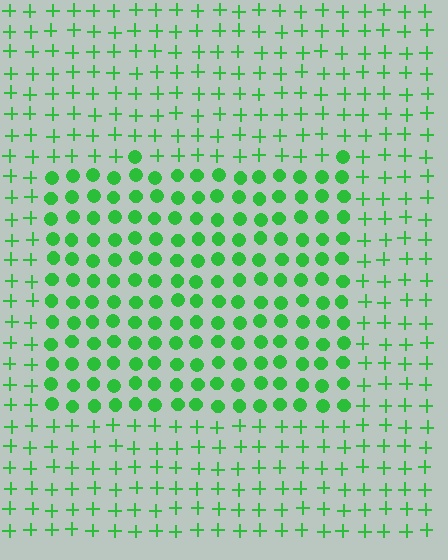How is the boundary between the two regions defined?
The boundary is defined by a change in element shape: circles inside vs. plus signs outside. All elements share the same color and spacing.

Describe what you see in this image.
The image is filled with small green elements arranged in a uniform grid. A rectangle-shaped region contains circles, while the surrounding area contains plus signs. The boundary is defined purely by the change in element shape.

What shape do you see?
I see a rectangle.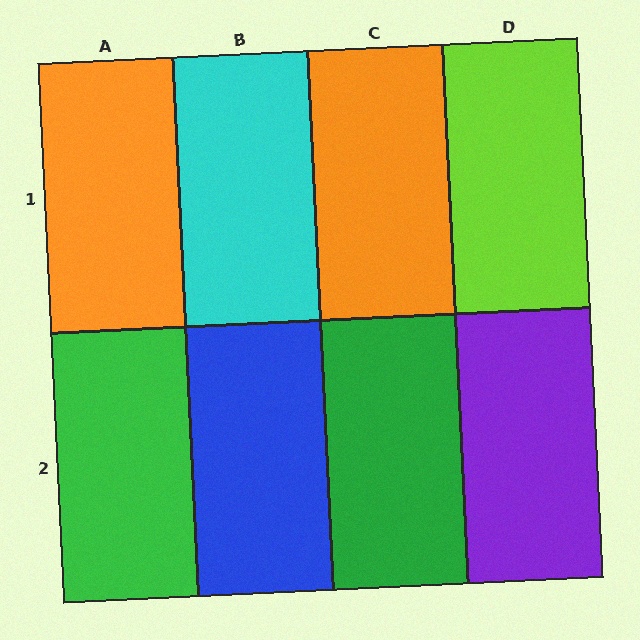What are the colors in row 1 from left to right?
Orange, cyan, orange, lime.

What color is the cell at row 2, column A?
Green.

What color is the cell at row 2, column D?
Purple.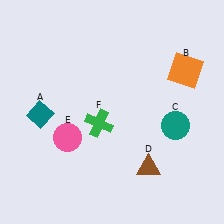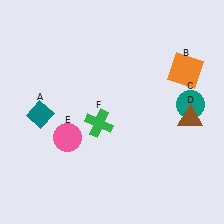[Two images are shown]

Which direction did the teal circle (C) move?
The teal circle (C) moved up.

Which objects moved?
The objects that moved are: the teal circle (C), the brown triangle (D).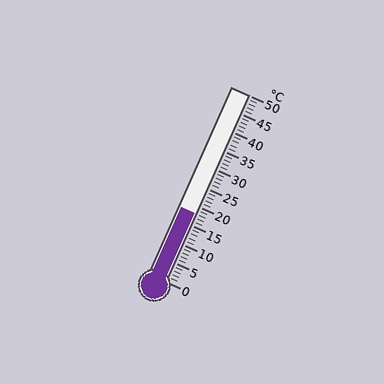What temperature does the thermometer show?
The thermometer shows approximately 18°C.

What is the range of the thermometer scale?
The thermometer scale ranges from 0°C to 50°C.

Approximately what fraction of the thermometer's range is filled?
The thermometer is filled to approximately 35% of its range.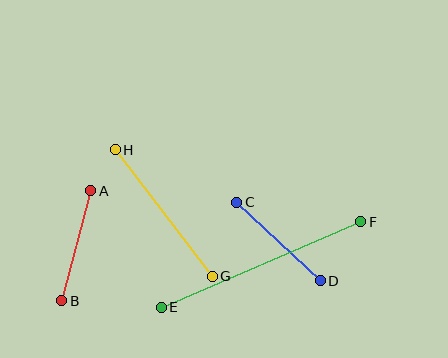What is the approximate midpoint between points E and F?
The midpoint is at approximately (261, 265) pixels.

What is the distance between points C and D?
The distance is approximately 115 pixels.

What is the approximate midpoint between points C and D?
The midpoint is at approximately (278, 241) pixels.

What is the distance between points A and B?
The distance is approximately 113 pixels.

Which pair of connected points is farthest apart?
Points E and F are farthest apart.